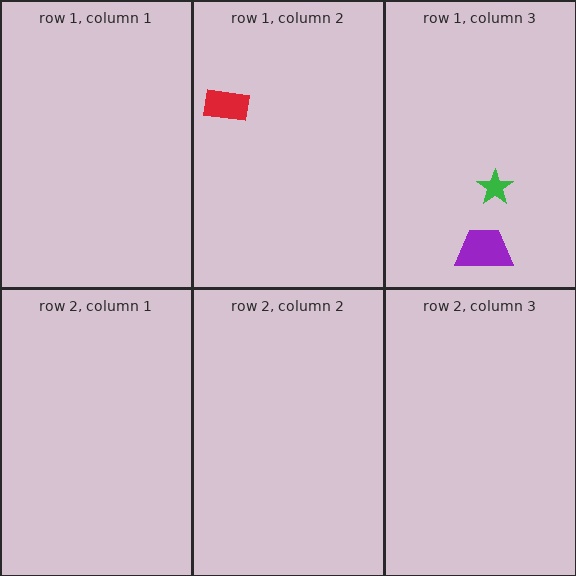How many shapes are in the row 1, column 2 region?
1.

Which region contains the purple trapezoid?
The row 1, column 3 region.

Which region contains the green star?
The row 1, column 3 region.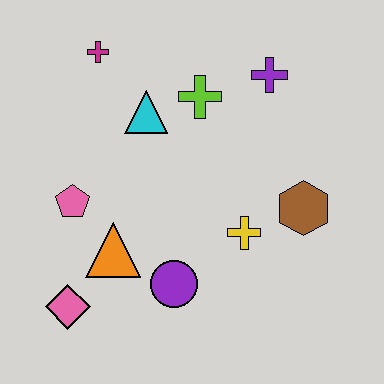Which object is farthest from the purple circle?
The magenta cross is farthest from the purple circle.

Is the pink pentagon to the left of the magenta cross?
Yes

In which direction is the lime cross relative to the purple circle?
The lime cross is above the purple circle.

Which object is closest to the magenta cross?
The cyan triangle is closest to the magenta cross.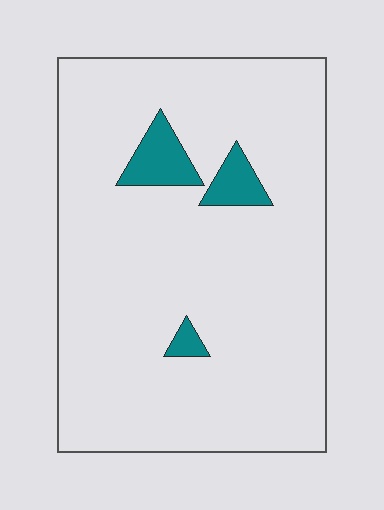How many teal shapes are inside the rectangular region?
3.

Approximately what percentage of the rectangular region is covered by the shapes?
Approximately 5%.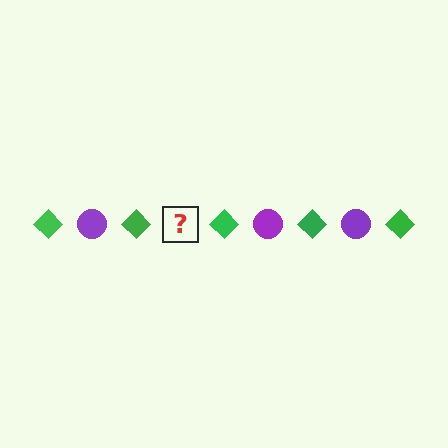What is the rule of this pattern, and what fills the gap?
The rule is that the pattern alternates between green diamond and purple circle. The gap should be filled with a purple circle.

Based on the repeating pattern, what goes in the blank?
The blank should be a purple circle.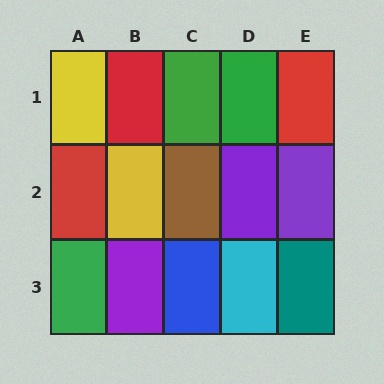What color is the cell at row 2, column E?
Purple.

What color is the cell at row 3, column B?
Purple.